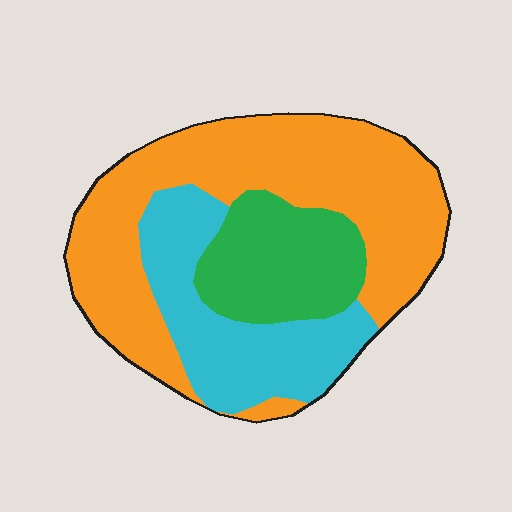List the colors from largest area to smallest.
From largest to smallest: orange, cyan, green.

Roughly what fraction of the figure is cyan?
Cyan takes up about one quarter (1/4) of the figure.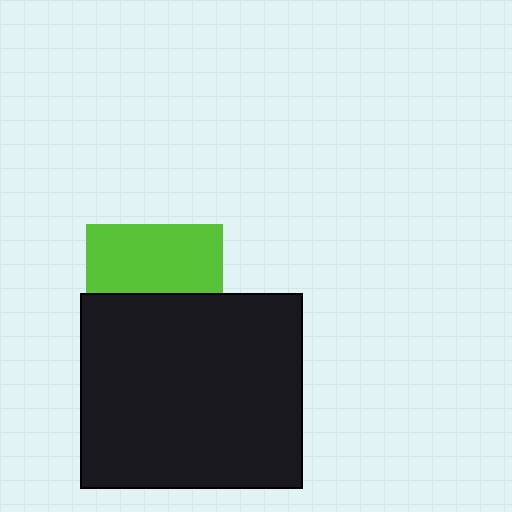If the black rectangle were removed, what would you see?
You would see the complete lime square.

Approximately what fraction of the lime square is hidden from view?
Roughly 49% of the lime square is hidden behind the black rectangle.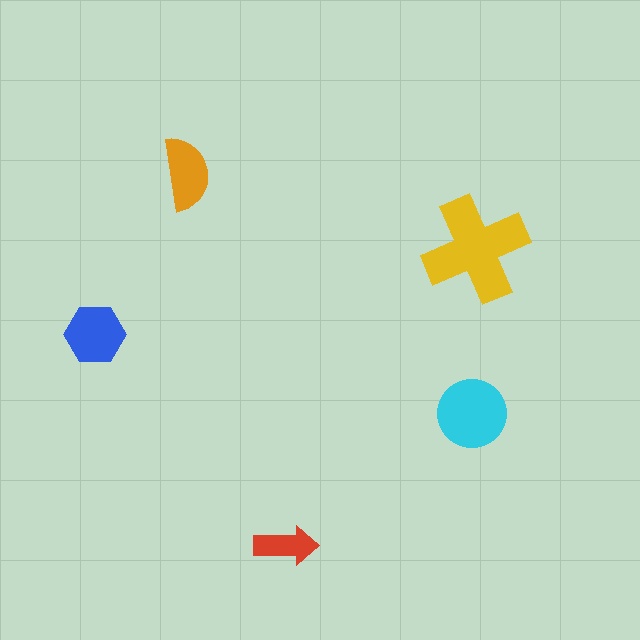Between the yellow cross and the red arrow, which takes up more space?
The yellow cross.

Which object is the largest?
The yellow cross.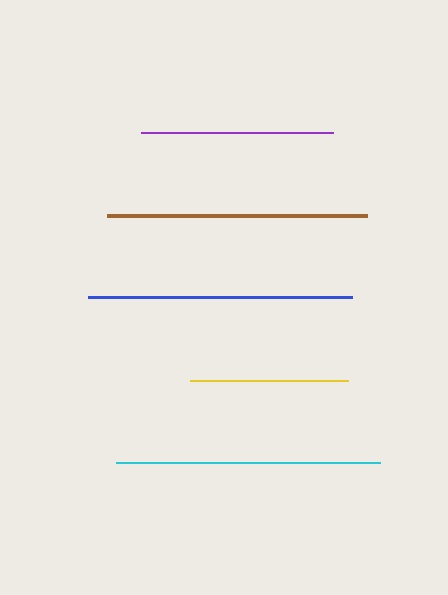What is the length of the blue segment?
The blue segment is approximately 264 pixels long.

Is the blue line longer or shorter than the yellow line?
The blue line is longer than the yellow line.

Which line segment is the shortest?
The yellow line is the shortest at approximately 159 pixels.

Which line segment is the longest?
The cyan line is the longest at approximately 264 pixels.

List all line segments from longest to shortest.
From longest to shortest: cyan, blue, brown, purple, yellow.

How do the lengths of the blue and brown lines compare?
The blue and brown lines are approximately the same length.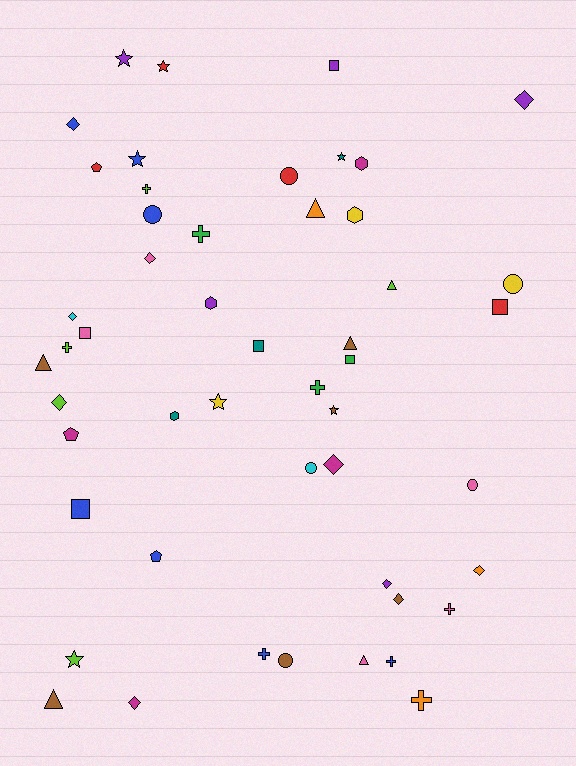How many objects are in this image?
There are 50 objects.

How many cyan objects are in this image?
There are 2 cyan objects.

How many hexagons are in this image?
There are 4 hexagons.